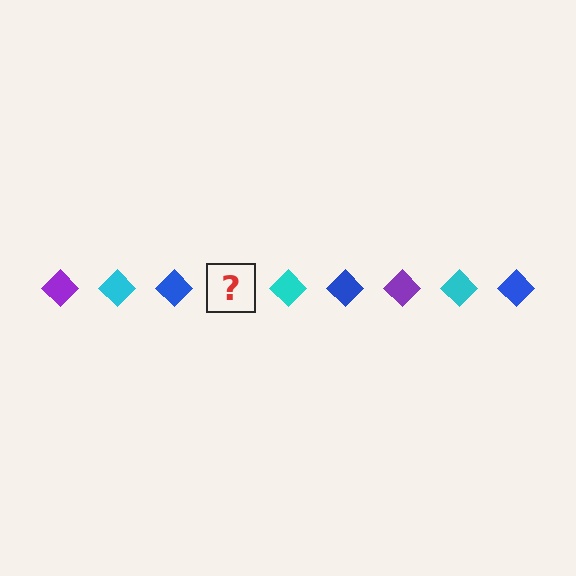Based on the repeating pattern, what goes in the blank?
The blank should be a purple diamond.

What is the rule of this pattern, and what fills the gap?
The rule is that the pattern cycles through purple, cyan, blue diamonds. The gap should be filled with a purple diamond.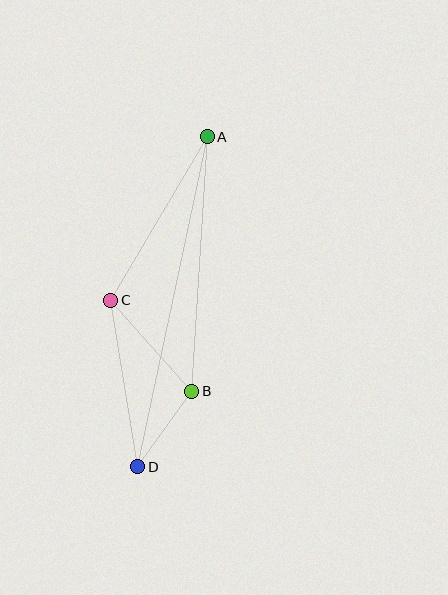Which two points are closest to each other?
Points B and D are closest to each other.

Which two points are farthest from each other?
Points A and D are farthest from each other.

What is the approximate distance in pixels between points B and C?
The distance between B and C is approximately 121 pixels.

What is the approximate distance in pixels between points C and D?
The distance between C and D is approximately 169 pixels.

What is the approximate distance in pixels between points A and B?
The distance between A and B is approximately 255 pixels.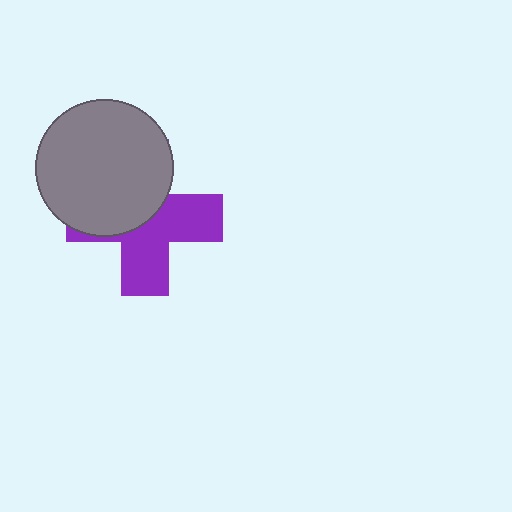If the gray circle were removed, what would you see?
You would see the complete purple cross.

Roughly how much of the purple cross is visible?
About half of it is visible (roughly 52%).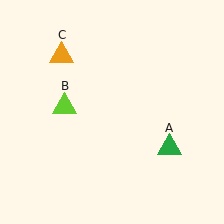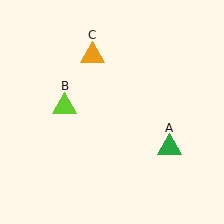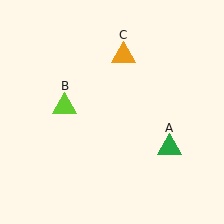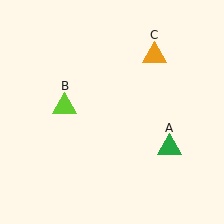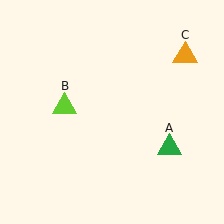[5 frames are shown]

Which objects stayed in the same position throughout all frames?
Green triangle (object A) and lime triangle (object B) remained stationary.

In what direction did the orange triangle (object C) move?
The orange triangle (object C) moved right.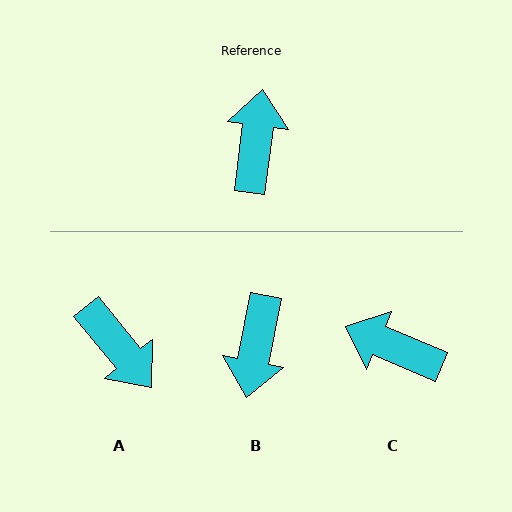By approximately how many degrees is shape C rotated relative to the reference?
Approximately 74 degrees counter-clockwise.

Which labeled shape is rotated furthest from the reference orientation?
B, about 176 degrees away.